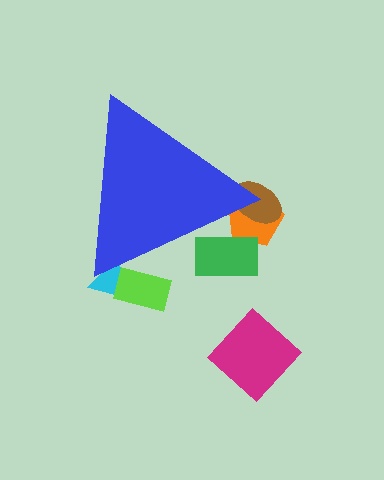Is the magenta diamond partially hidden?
No, the magenta diamond is fully visible.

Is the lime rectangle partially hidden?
Yes, the lime rectangle is partially hidden behind the blue triangle.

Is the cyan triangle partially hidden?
Yes, the cyan triangle is partially hidden behind the blue triangle.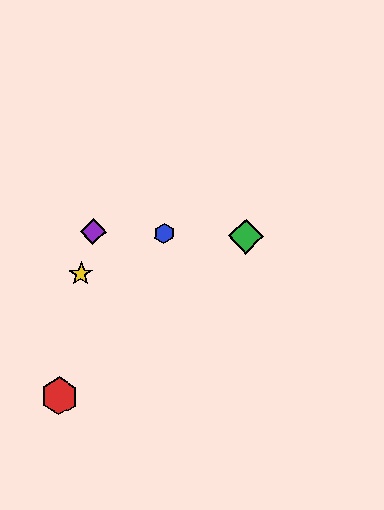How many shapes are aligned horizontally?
3 shapes (the blue hexagon, the green diamond, the purple diamond) are aligned horizontally.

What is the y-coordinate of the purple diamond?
The purple diamond is at y≈232.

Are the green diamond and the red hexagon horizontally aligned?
No, the green diamond is at y≈236 and the red hexagon is at y≈396.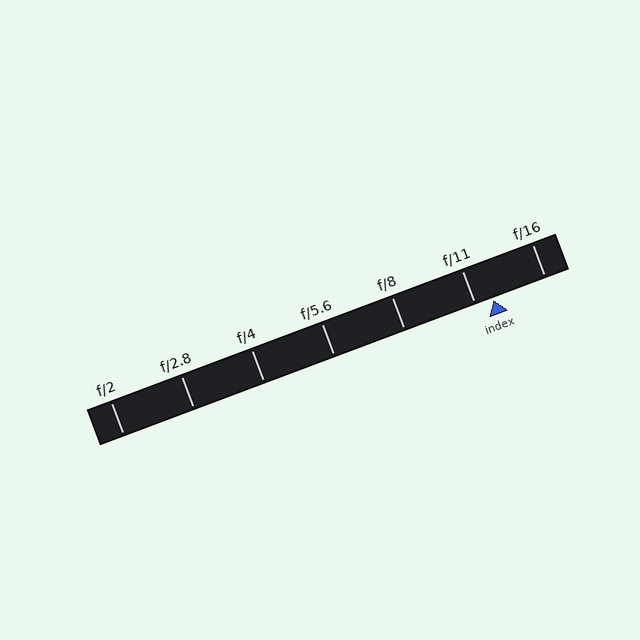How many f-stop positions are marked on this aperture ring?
There are 7 f-stop positions marked.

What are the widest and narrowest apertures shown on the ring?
The widest aperture shown is f/2 and the narrowest is f/16.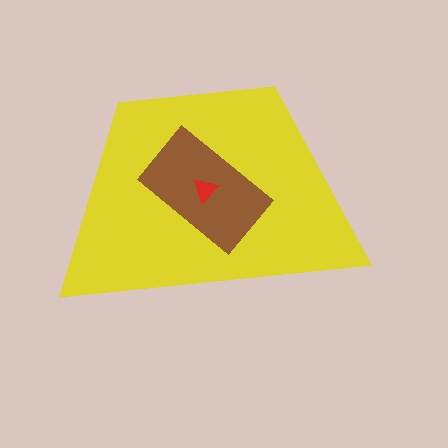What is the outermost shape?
The yellow trapezoid.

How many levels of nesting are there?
3.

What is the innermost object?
The red triangle.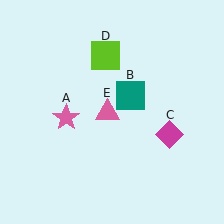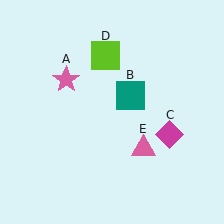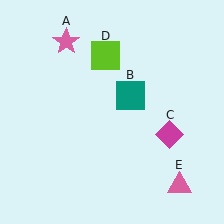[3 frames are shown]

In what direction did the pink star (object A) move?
The pink star (object A) moved up.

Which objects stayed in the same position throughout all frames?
Teal square (object B) and magenta diamond (object C) and lime square (object D) remained stationary.